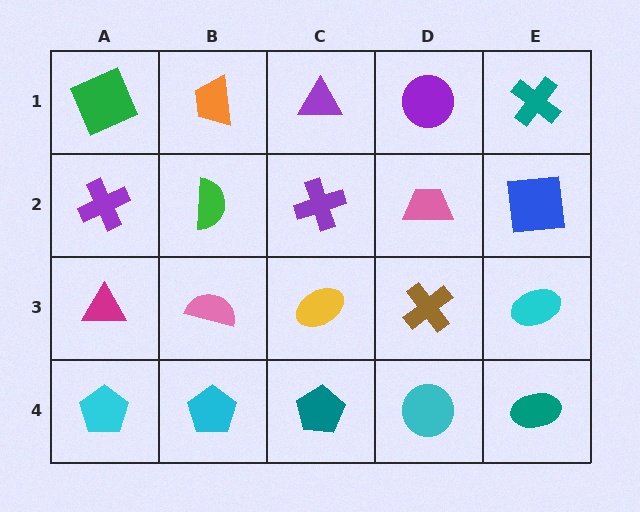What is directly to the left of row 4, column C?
A cyan pentagon.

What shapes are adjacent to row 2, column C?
A purple triangle (row 1, column C), a yellow ellipse (row 3, column C), a green semicircle (row 2, column B), a pink trapezoid (row 2, column D).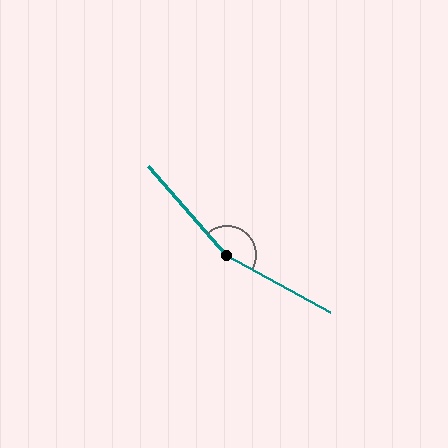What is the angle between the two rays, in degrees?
Approximately 160 degrees.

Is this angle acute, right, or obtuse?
It is obtuse.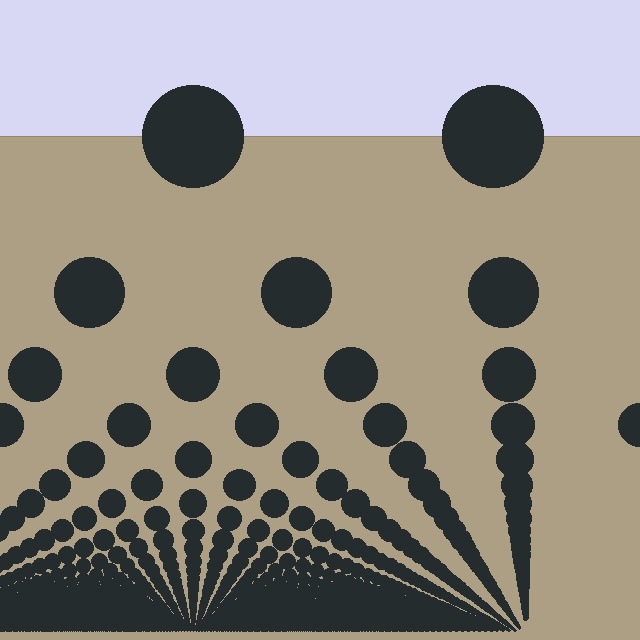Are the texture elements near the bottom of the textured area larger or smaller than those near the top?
Smaller. The gradient is inverted — elements near the bottom are smaller and denser.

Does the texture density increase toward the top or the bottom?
Density increases toward the bottom.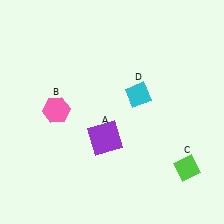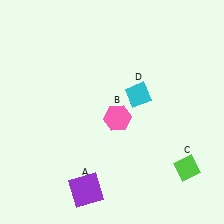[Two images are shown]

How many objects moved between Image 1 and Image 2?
2 objects moved between the two images.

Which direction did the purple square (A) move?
The purple square (A) moved down.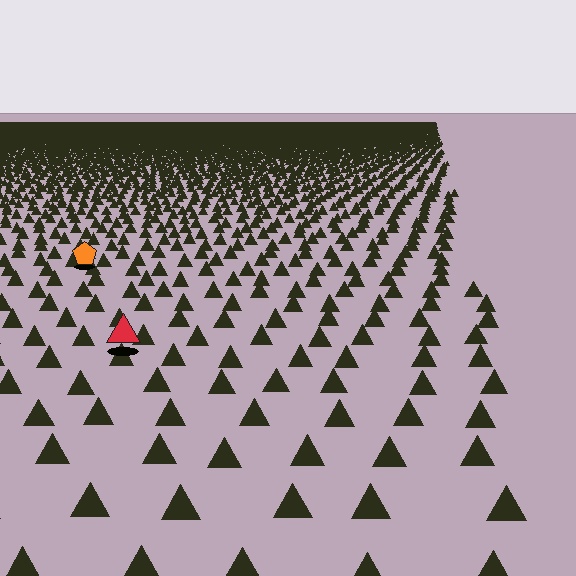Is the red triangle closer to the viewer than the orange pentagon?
Yes. The red triangle is closer — you can tell from the texture gradient: the ground texture is coarser near it.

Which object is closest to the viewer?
The red triangle is closest. The texture marks near it are larger and more spread out.